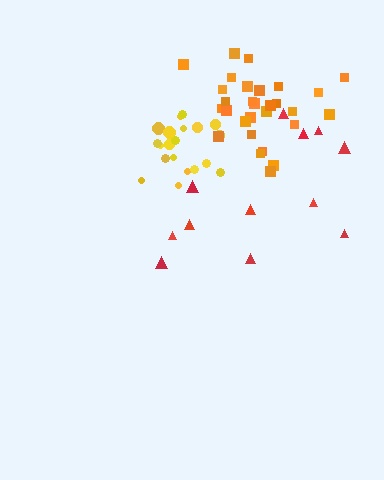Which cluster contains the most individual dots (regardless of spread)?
Orange (29).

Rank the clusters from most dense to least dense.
yellow, orange, red.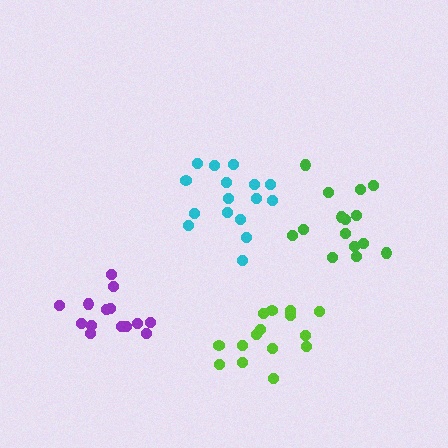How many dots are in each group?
Group 1: 15 dots, Group 2: 14 dots, Group 3: 16 dots, Group 4: 15 dots (60 total).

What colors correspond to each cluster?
The clusters are colored: lime, purple, cyan, green.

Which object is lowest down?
The lime cluster is bottommost.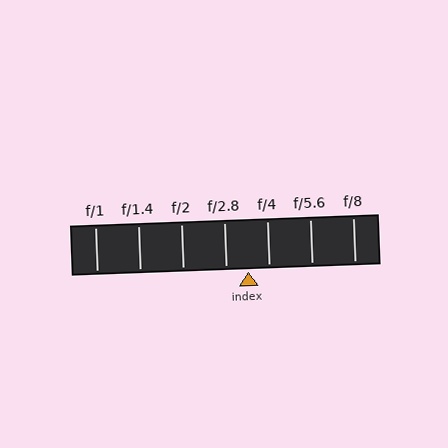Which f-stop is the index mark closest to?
The index mark is closest to f/4.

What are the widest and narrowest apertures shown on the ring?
The widest aperture shown is f/1 and the narrowest is f/8.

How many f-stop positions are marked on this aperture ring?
There are 7 f-stop positions marked.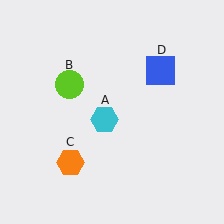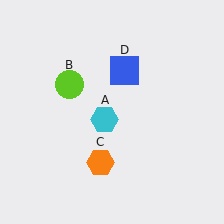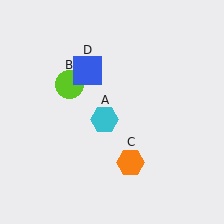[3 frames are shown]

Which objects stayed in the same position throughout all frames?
Cyan hexagon (object A) and lime circle (object B) remained stationary.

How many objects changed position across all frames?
2 objects changed position: orange hexagon (object C), blue square (object D).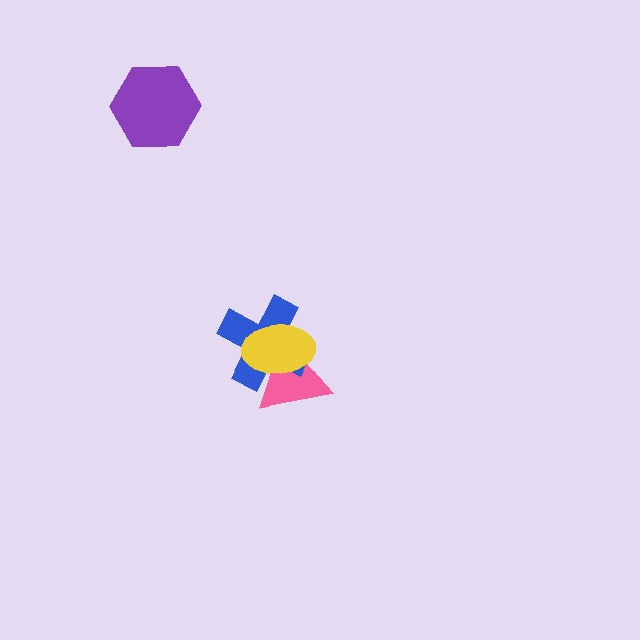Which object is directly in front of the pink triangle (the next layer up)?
The blue cross is directly in front of the pink triangle.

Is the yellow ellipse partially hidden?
No, no other shape covers it.